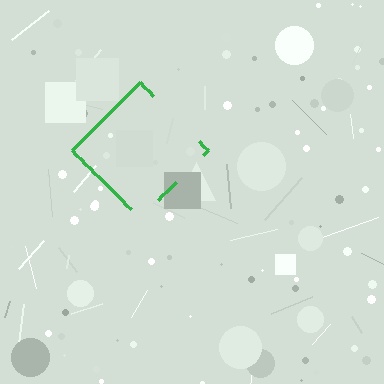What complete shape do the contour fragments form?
The contour fragments form a diamond.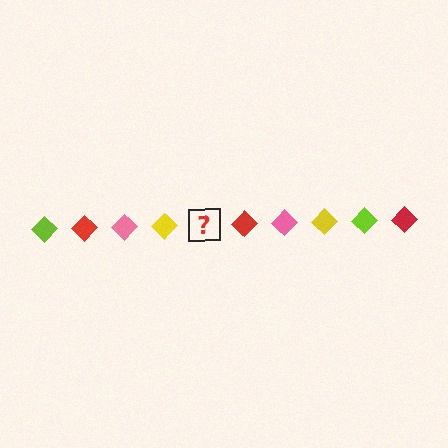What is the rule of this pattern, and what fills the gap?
The rule is that the pattern cycles through lime, red, pink, yellow diamonds. The gap should be filled with a lime diamond.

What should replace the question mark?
The question mark should be replaced with a lime diamond.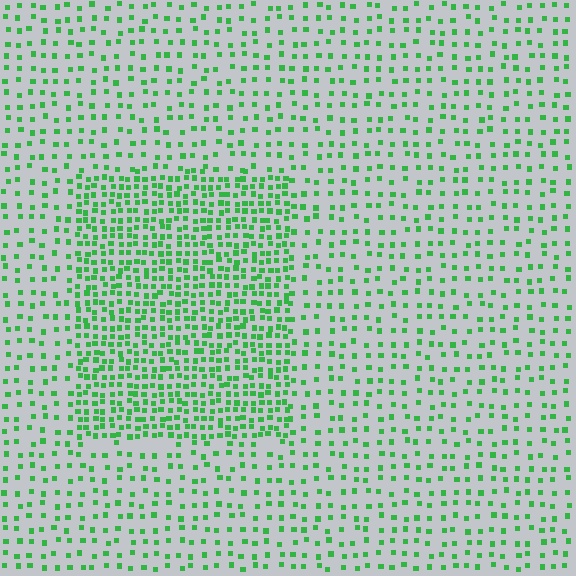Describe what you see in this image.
The image contains small green elements arranged at two different densities. A rectangle-shaped region is visible where the elements are more densely packed than the surrounding area.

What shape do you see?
I see a rectangle.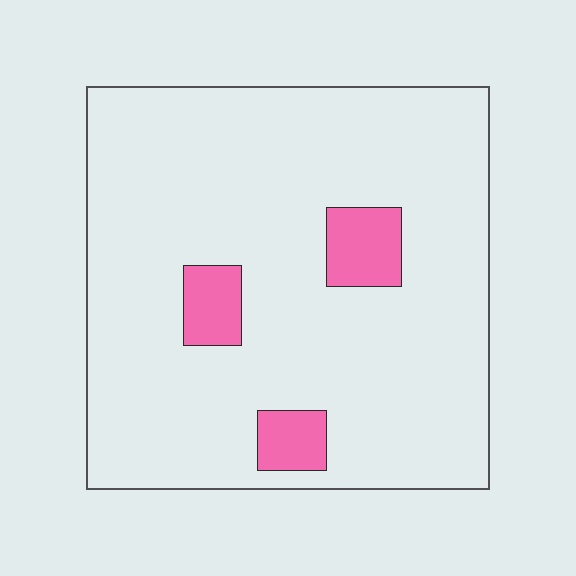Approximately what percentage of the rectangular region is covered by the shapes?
Approximately 10%.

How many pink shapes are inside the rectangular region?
3.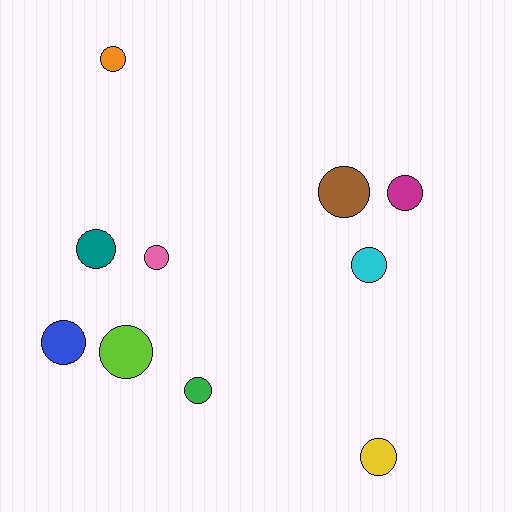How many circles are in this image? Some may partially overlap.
There are 10 circles.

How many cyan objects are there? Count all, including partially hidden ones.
There is 1 cyan object.